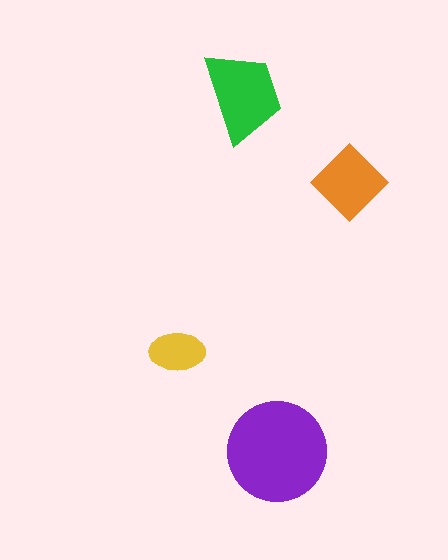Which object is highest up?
The green trapezoid is topmost.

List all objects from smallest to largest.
The yellow ellipse, the orange diamond, the green trapezoid, the purple circle.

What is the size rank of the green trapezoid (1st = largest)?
2nd.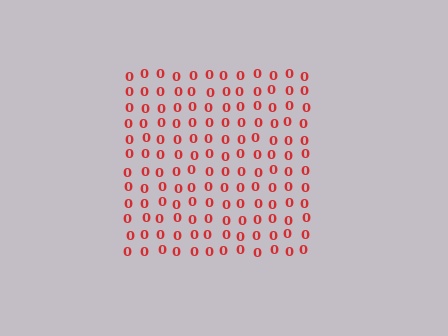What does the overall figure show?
The overall figure shows a square.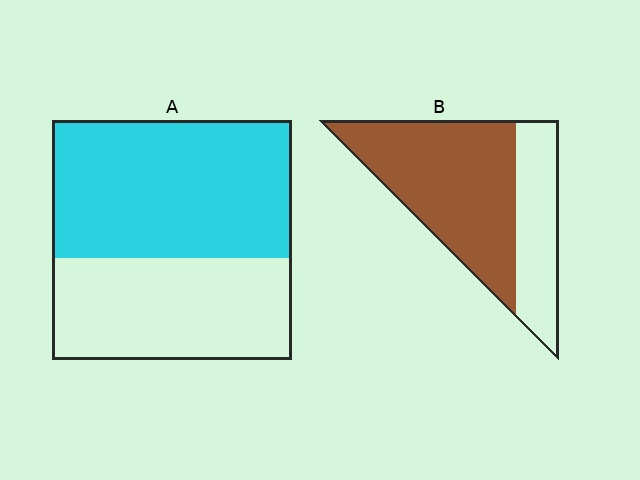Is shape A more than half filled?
Yes.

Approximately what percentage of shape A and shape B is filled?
A is approximately 55% and B is approximately 65%.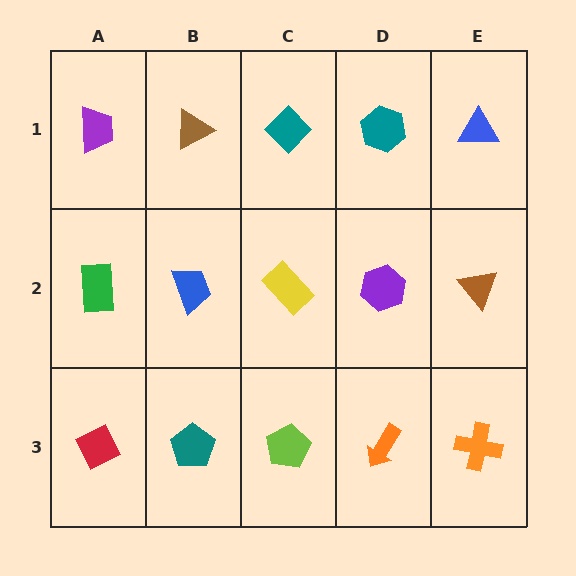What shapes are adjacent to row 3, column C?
A yellow rectangle (row 2, column C), a teal pentagon (row 3, column B), an orange arrow (row 3, column D).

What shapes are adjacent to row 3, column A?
A green rectangle (row 2, column A), a teal pentagon (row 3, column B).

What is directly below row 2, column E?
An orange cross.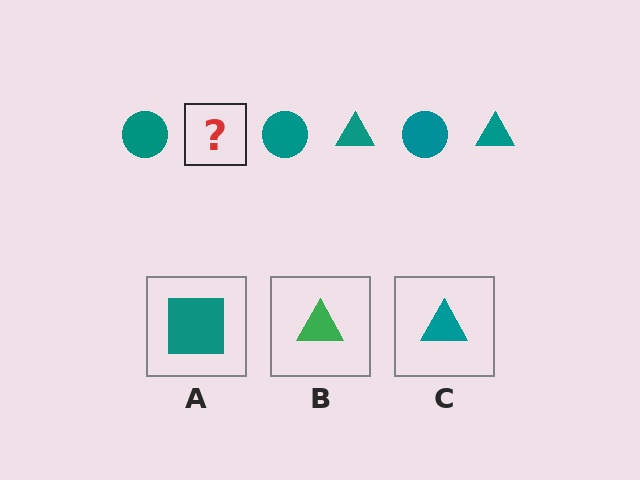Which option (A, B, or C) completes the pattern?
C.